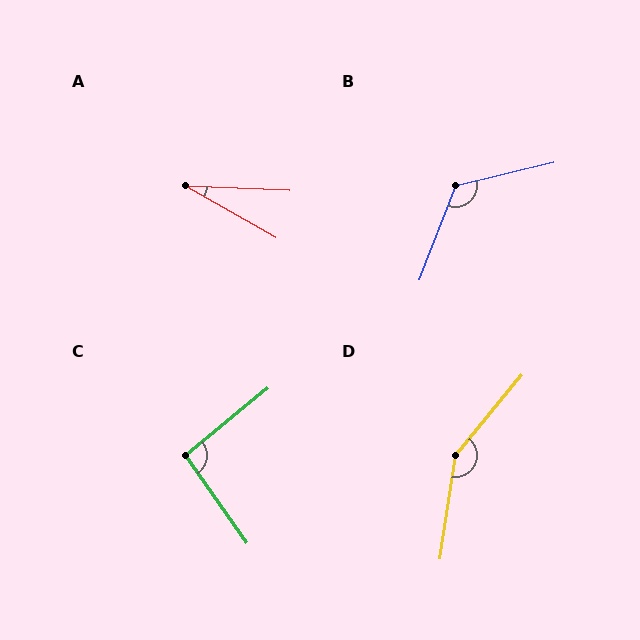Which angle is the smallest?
A, at approximately 27 degrees.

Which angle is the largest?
D, at approximately 149 degrees.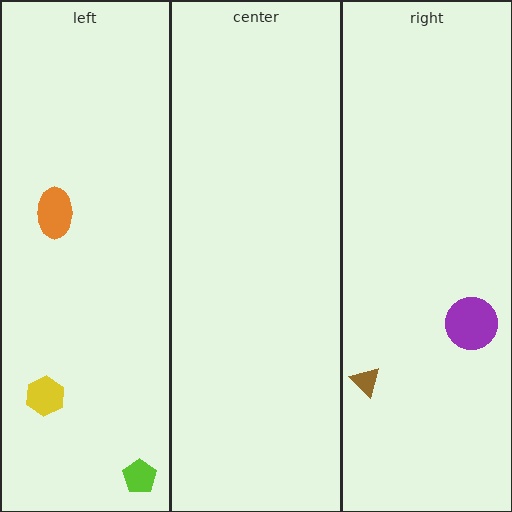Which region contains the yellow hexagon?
The left region.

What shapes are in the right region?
The brown triangle, the purple circle.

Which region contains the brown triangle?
The right region.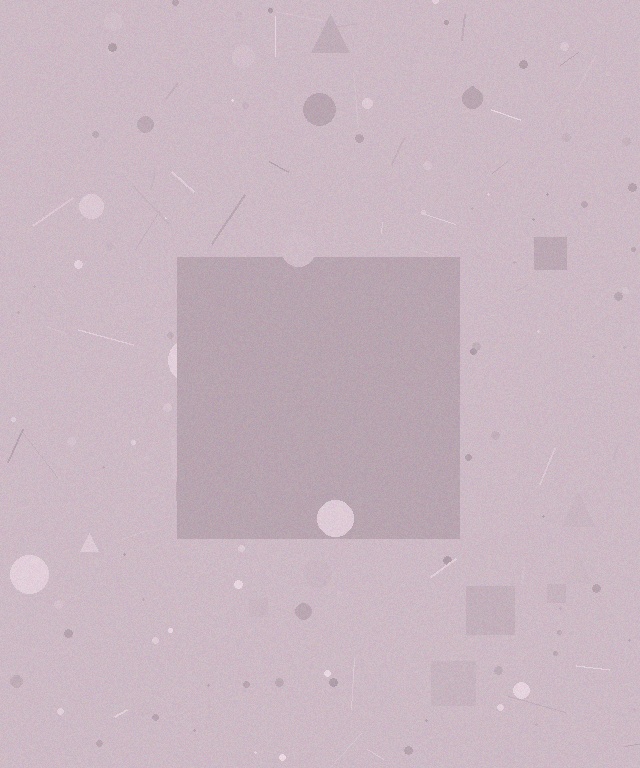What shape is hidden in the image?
A square is hidden in the image.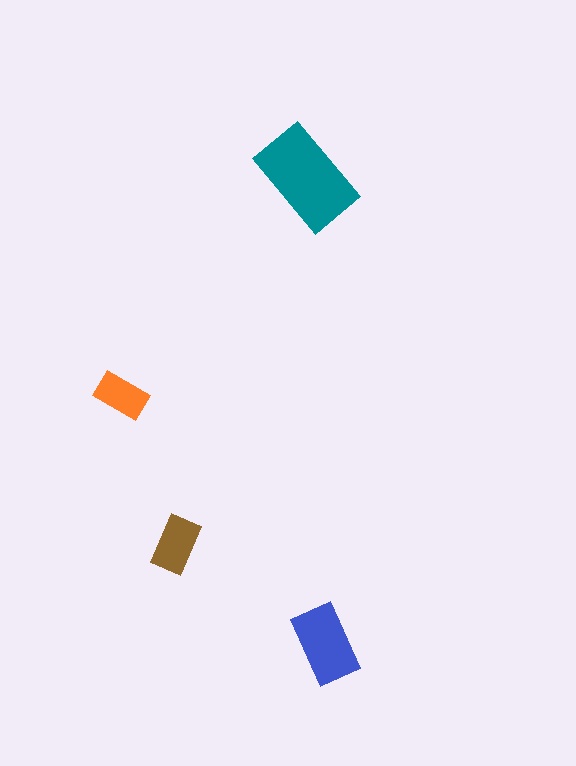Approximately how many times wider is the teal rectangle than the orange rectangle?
About 2 times wider.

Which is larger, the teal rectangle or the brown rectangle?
The teal one.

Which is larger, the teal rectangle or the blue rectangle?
The teal one.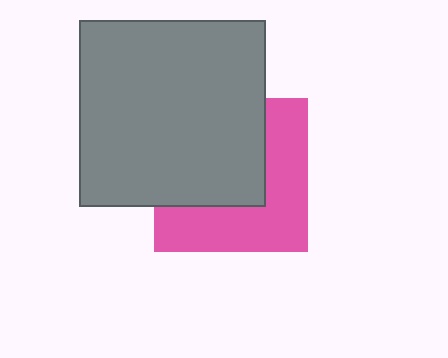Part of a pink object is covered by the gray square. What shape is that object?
It is a square.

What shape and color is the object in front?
The object in front is a gray square.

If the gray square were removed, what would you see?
You would see the complete pink square.